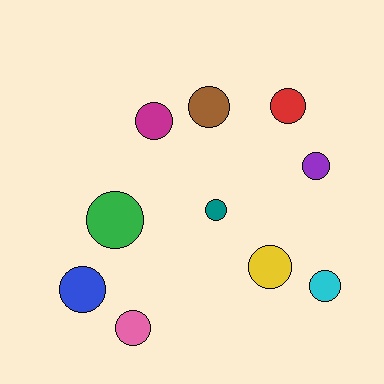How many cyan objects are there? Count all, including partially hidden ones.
There is 1 cyan object.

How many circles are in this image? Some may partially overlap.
There are 10 circles.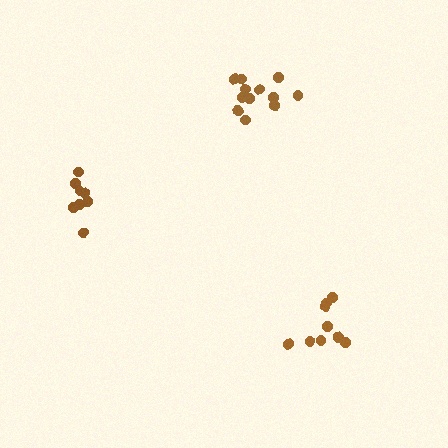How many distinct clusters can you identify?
There are 3 distinct clusters.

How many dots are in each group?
Group 1: 12 dots, Group 2: 9 dots, Group 3: 8 dots (29 total).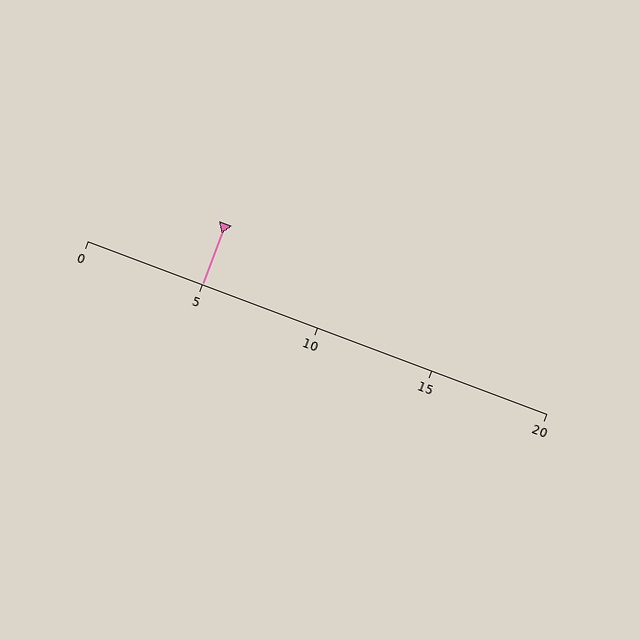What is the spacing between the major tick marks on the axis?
The major ticks are spaced 5 apart.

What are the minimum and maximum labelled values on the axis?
The axis runs from 0 to 20.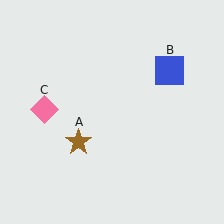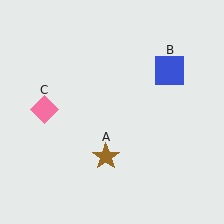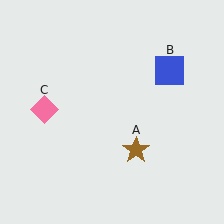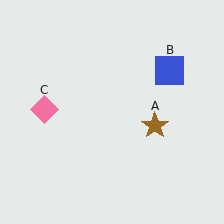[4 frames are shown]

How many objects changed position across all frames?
1 object changed position: brown star (object A).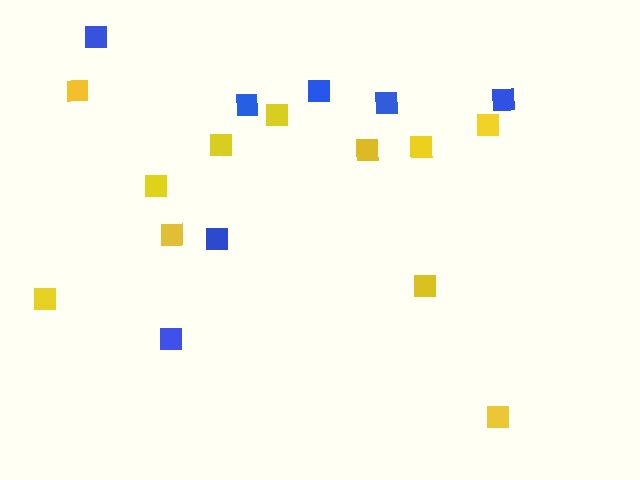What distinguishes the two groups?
There are 2 groups: one group of yellow squares (11) and one group of blue squares (7).